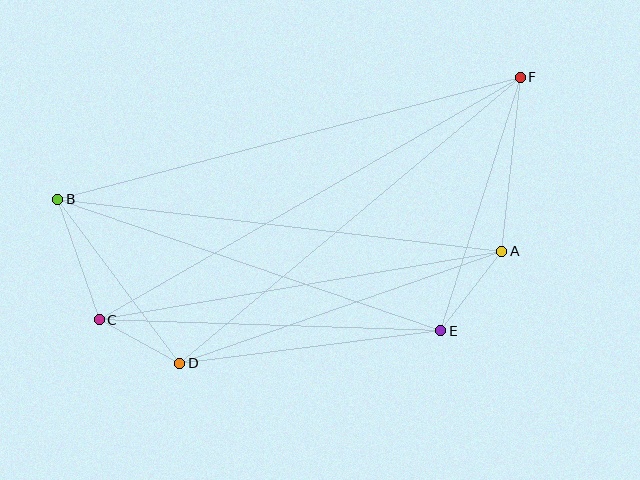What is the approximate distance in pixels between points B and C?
The distance between B and C is approximately 128 pixels.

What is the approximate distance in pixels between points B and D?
The distance between B and D is approximately 204 pixels.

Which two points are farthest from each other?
Points C and F are farthest from each other.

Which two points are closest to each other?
Points C and D are closest to each other.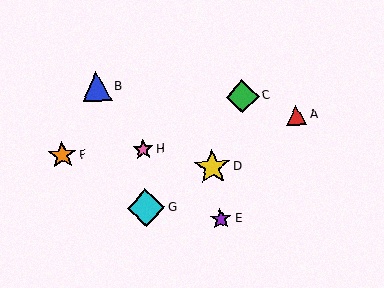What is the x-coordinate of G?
Object G is at x≈146.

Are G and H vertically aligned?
Yes, both are at x≈146.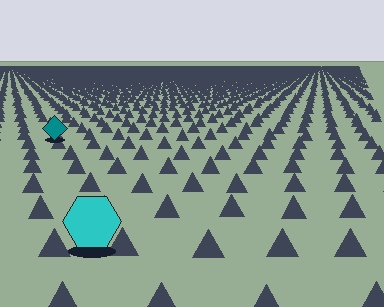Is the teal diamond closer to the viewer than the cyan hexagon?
No. The cyan hexagon is closer — you can tell from the texture gradient: the ground texture is coarser near it.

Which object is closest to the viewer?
The cyan hexagon is closest. The texture marks near it are larger and more spread out.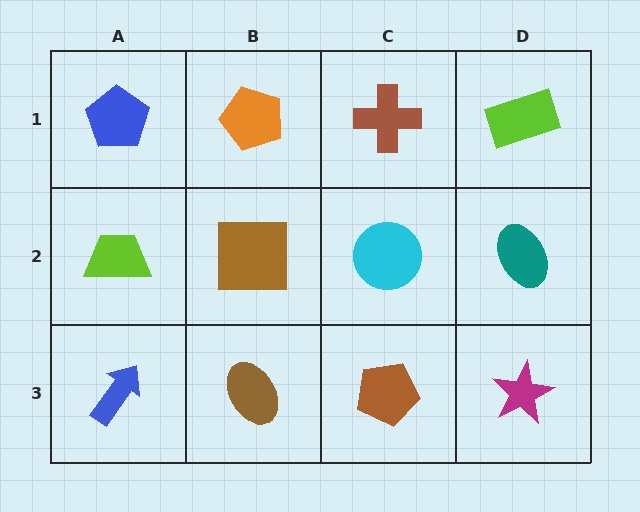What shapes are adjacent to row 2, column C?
A brown cross (row 1, column C), a brown pentagon (row 3, column C), a brown square (row 2, column B), a teal ellipse (row 2, column D).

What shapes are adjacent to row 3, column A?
A lime trapezoid (row 2, column A), a brown ellipse (row 3, column B).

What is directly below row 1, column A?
A lime trapezoid.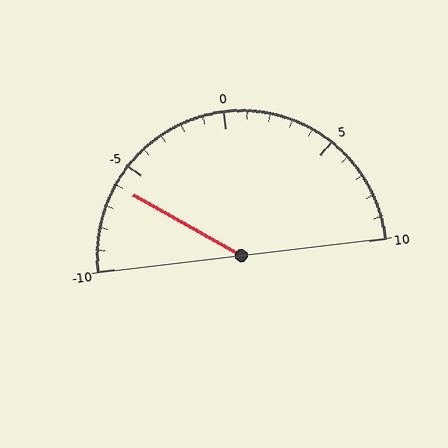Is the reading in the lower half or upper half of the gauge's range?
The reading is in the lower half of the range (-10 to 10).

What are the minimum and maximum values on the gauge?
The gauge ranges from -10 to 10.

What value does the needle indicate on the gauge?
The needle indicates approximately -6.